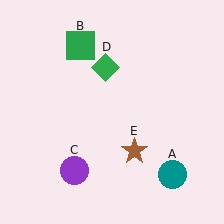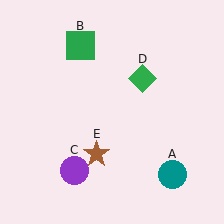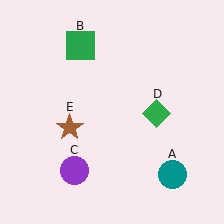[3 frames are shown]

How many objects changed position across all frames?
2 objects changed position: green diamond (object D), brown star (object E).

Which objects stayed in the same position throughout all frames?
Teal circle (object A) and green square (object B) and purple circle (object C) remained stationary.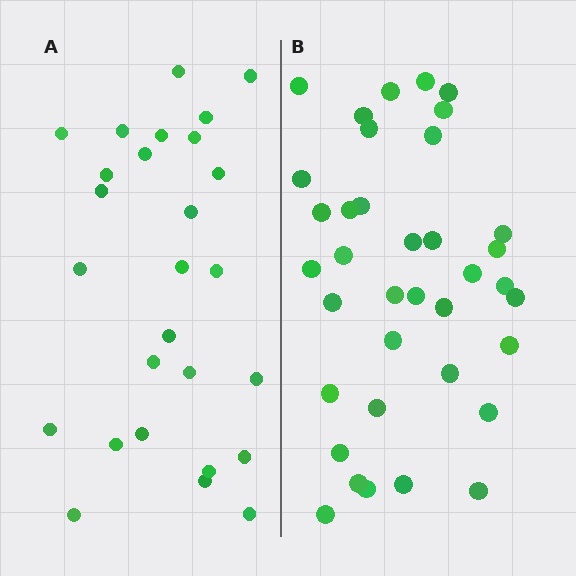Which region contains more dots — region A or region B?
Region B (the right region) has more dots.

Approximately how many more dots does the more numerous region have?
Region B has roughly 10 or so more dots than region A.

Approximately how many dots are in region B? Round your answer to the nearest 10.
About 40 dots. (The exact count is 37, which rounds to 40.)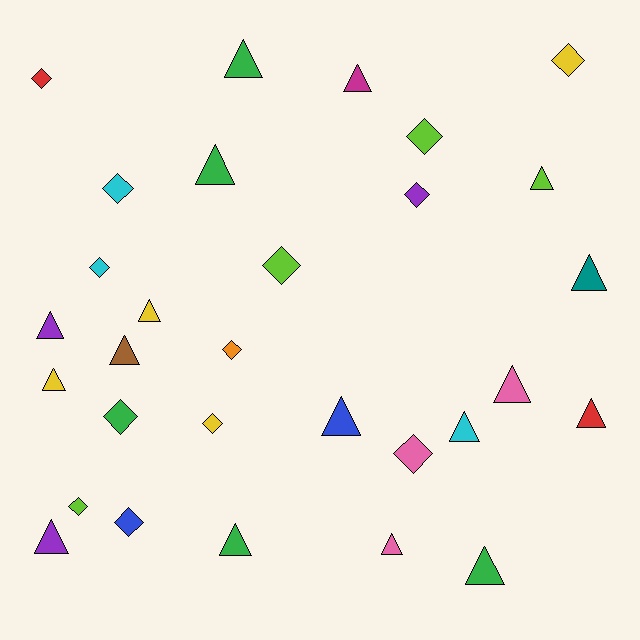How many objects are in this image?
There are 30 objects.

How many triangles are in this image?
There are 17 triangles.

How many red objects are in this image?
There are 2 red objects.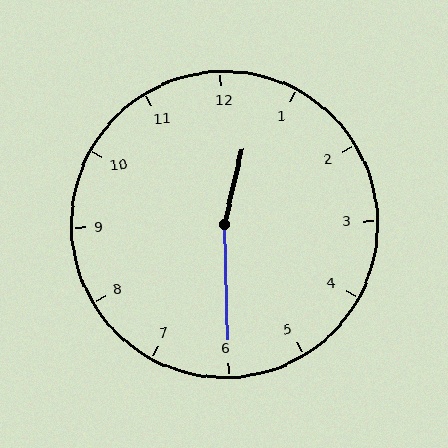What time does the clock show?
12:30.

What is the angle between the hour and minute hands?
Approximately 165 degrees.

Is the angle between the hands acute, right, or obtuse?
It is obtuse.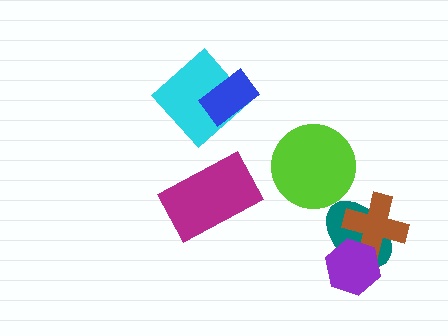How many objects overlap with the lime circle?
0 objects overlap with the lime circle.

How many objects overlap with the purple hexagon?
2 objects overlap with the purple hexagon.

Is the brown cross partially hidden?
Yes, it is partially covered by another shape.